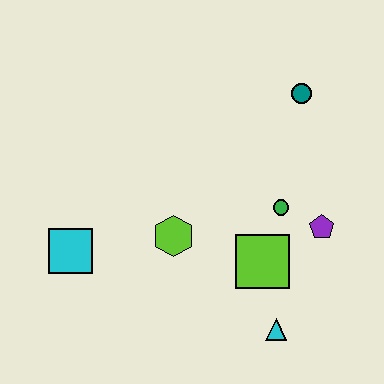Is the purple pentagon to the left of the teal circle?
No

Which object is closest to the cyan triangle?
The lime square is closest to the cyan triangle.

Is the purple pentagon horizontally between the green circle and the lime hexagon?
No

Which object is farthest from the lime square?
The cyan square is farthest from the lime square.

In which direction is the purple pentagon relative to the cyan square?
The purple pentagon is to the right of the cyan square.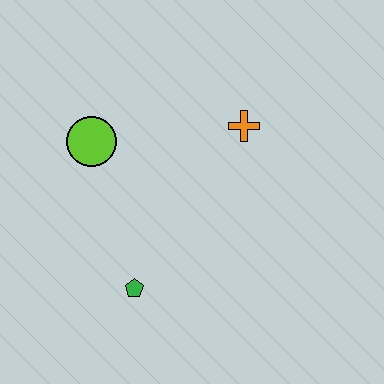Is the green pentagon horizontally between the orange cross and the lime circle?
Yes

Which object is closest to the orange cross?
The lime circle is closest to the orange cross.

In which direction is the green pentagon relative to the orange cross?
The green pentagon is below the orange cross.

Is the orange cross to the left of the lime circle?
No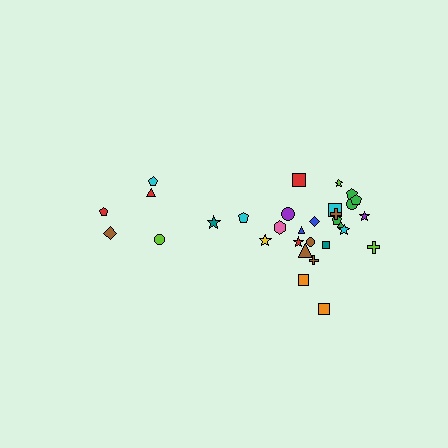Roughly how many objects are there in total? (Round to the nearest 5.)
Roughly 30 objects in total.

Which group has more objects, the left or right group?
The right group.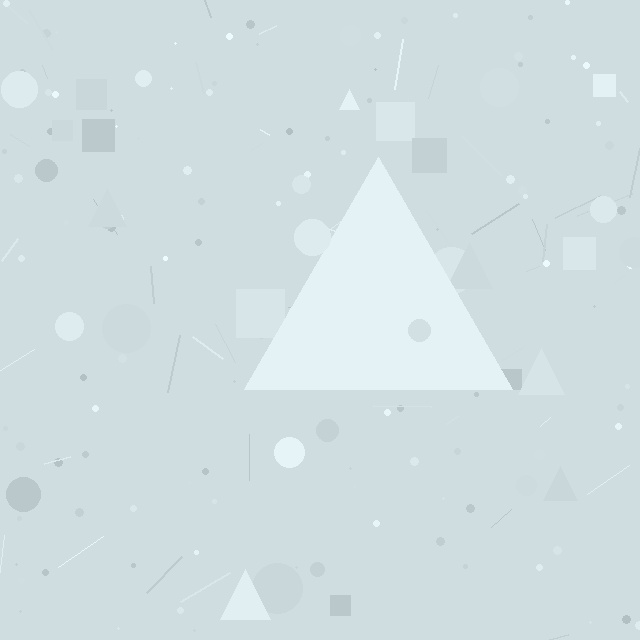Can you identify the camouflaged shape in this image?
The camouflaged shape is a triangle.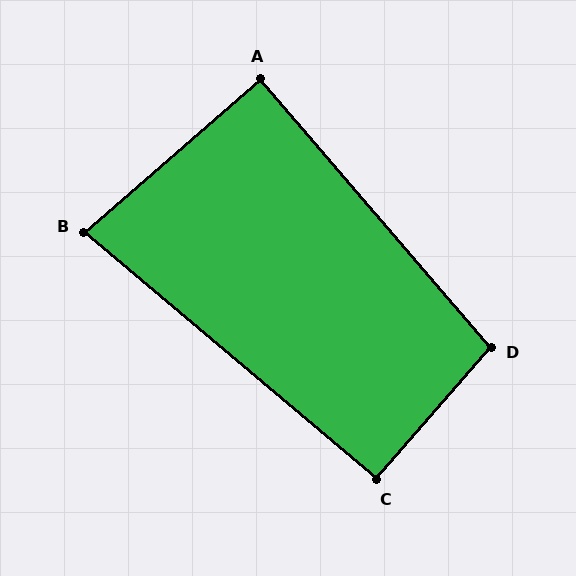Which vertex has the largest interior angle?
D, at approximately 99 degrees.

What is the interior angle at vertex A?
Approximately 89 degrees (approximately right).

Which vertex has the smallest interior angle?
B, at approximately 81 degrees.